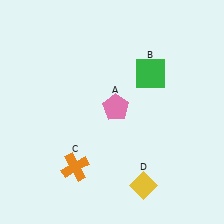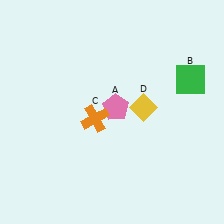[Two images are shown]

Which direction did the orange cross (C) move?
The orange cross (C) moved up.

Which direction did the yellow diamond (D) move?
The yellow diamond (D) moved up.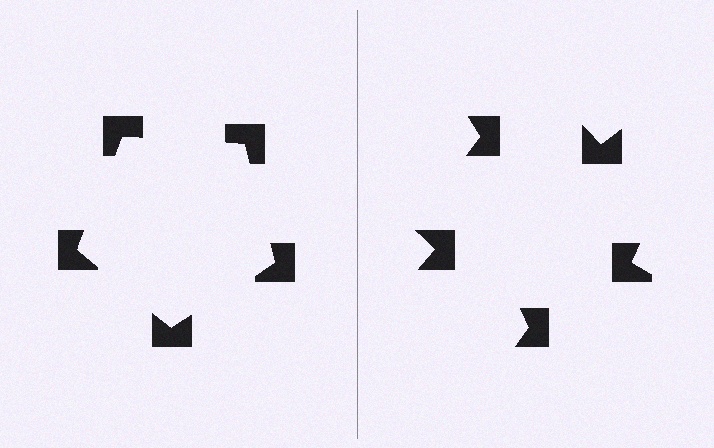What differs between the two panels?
The notched squares are positioned identically on both sides; only the wedge orientations differ. On the left they align to a pentagon; on the right they are misaligned.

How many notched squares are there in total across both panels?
10 — 5 on each side.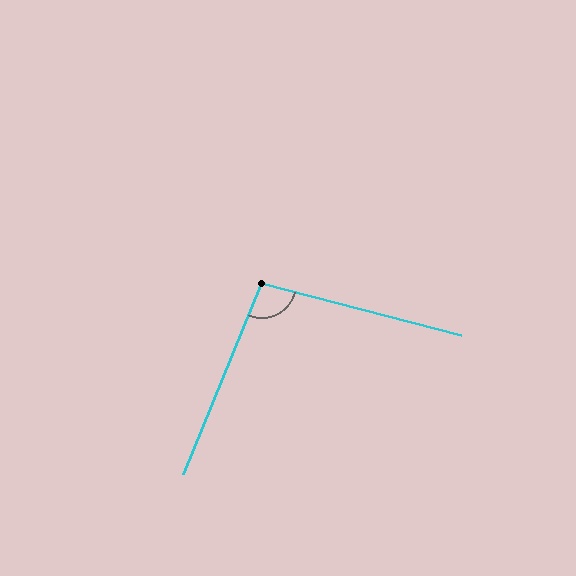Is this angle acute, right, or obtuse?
It is obtuse.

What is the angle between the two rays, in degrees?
Approximately 98 degrees.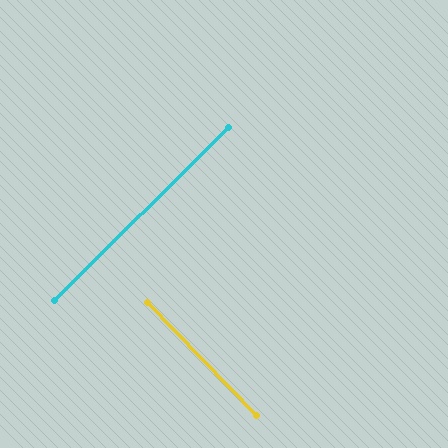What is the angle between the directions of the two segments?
Approximately 89 degrees.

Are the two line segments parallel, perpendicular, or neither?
Perpendicular — they meet at approximately 89°.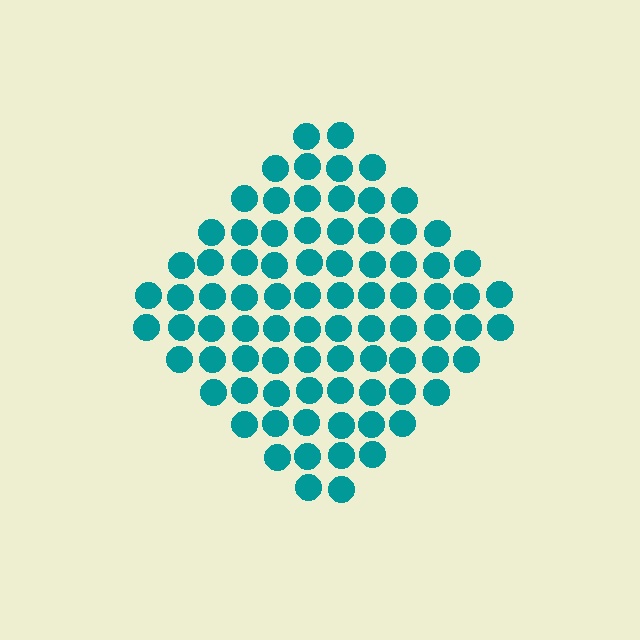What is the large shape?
The large shape is a diamond.